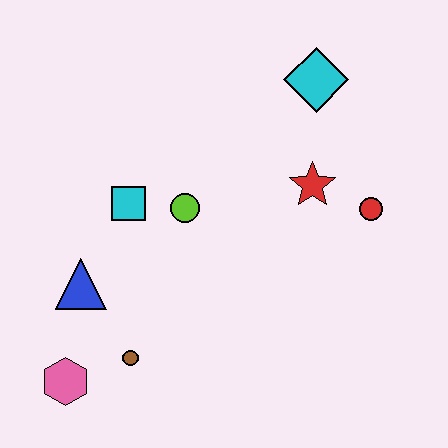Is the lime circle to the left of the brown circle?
No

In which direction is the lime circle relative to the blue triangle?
The lime circle is to the right of the blue triangle.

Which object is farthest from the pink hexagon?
The cyan diamond is farthest from the pink hexagon.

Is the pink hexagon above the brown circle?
No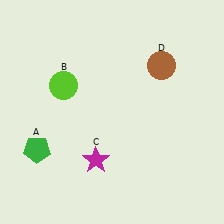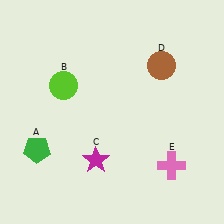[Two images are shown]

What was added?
A pink cross (E) was added in Image 2.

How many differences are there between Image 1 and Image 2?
There is 1 difference between the two images.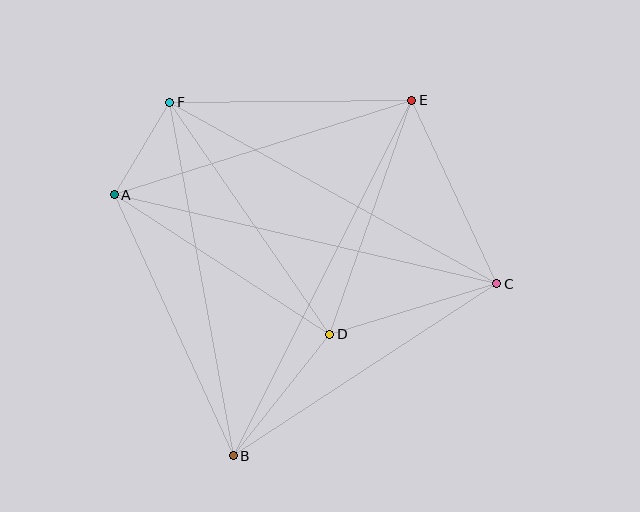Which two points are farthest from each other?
Points B and E are farthest from each other.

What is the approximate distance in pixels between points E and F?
The distance between E and F is approximately 242 pixels.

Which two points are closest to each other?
Points A and F are closest to each other.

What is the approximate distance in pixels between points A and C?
The distance between A and C is approximately 393 pixels.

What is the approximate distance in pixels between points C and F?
The distance between C and F is approximately 374 pixels.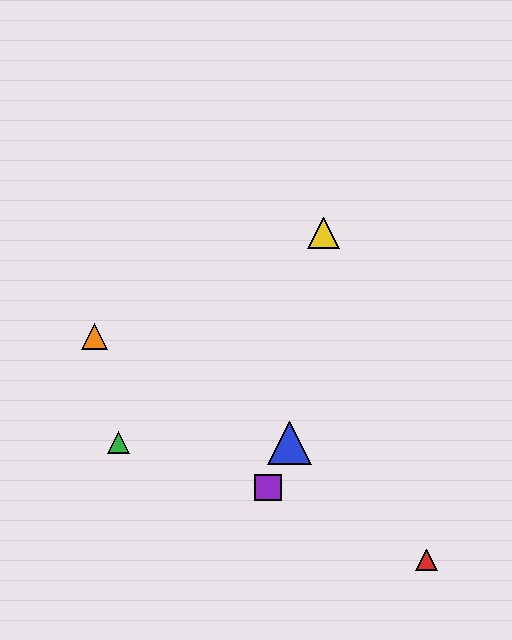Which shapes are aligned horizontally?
The blue triangle, the green triangle are aligned horizontally.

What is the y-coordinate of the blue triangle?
The blue triangle is at y≈443.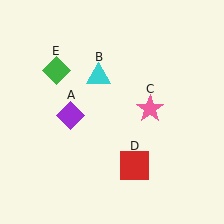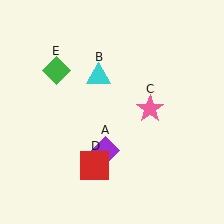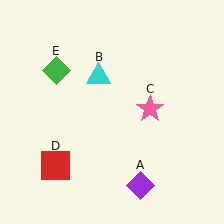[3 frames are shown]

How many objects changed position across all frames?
2 objects changed position: purple diamond (object A), red square (object D).